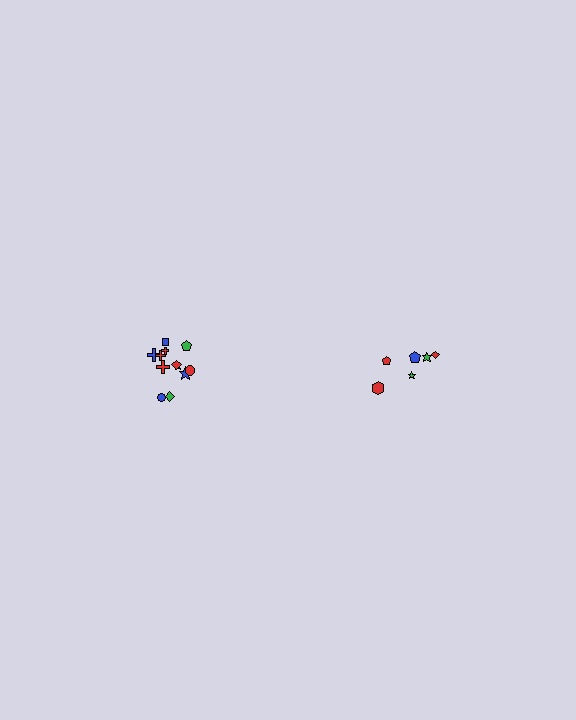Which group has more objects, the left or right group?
The left group.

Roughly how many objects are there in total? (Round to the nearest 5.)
Roughly 20 objects in total.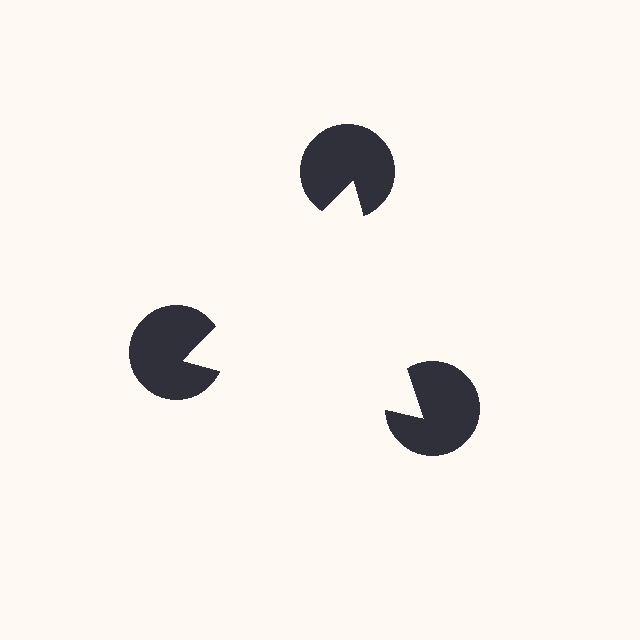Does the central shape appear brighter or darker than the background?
It typically appears slightly brighter than the background, even though no actual brightness change is drawn.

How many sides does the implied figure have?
3 sides.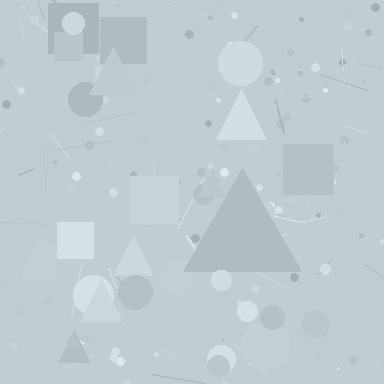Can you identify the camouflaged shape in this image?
The camouflaged shape is a triangle.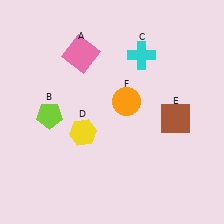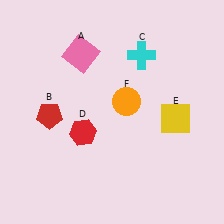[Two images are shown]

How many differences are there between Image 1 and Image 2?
There are 3 differences between the two images.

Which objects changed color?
B changed from lime to red. D changed from yellow to red. E changed from brown to yellow.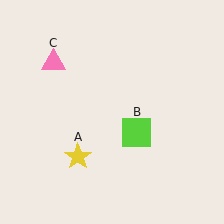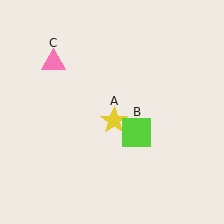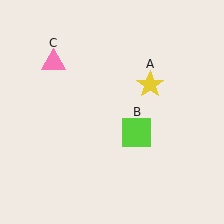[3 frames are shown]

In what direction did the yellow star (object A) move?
The yellow star (object A) moved up and to the right.